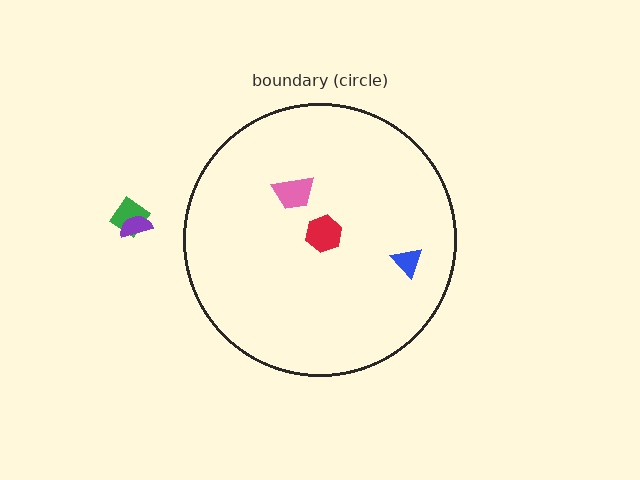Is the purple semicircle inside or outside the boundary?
Outside.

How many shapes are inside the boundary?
3 inside, 2 outside.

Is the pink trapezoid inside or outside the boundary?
Inside.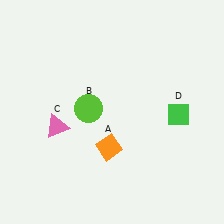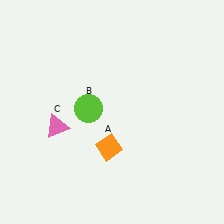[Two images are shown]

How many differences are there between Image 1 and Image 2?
There is 1 difference between the two images.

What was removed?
The green diamond (D) was removed in Image 2.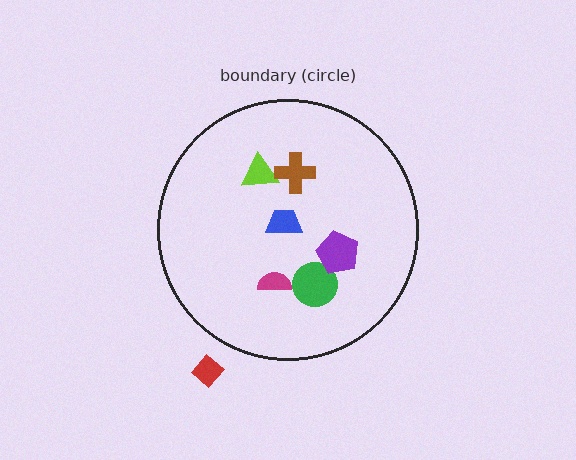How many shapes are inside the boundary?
6 inside, 1 outside.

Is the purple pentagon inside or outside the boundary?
Inside.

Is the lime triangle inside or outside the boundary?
Inside.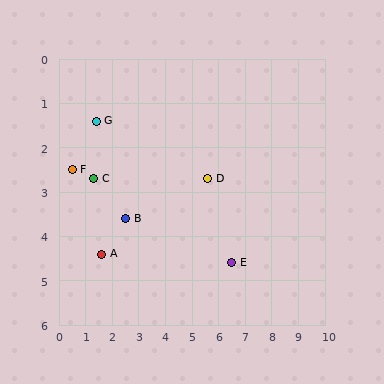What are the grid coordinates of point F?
Point F is at approximately (0.5, 2.5).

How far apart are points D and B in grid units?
Points D and B are about 3.2 grid units apart.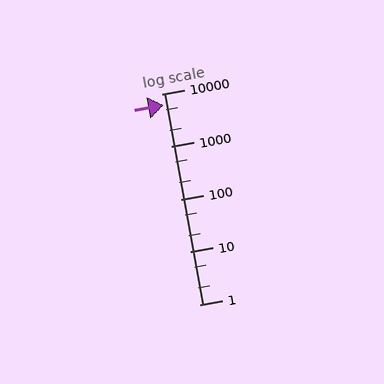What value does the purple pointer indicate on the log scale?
The pointer indicates approximately 6100.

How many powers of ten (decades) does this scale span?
The scale spans 4 decades, from 1 to 10000.